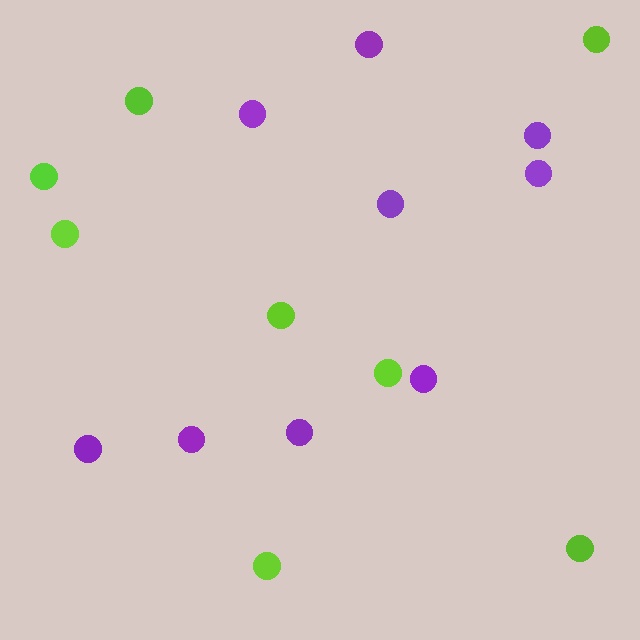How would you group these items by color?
There are 2 groups: one group of purple circles (9) and one group of lime circles (8).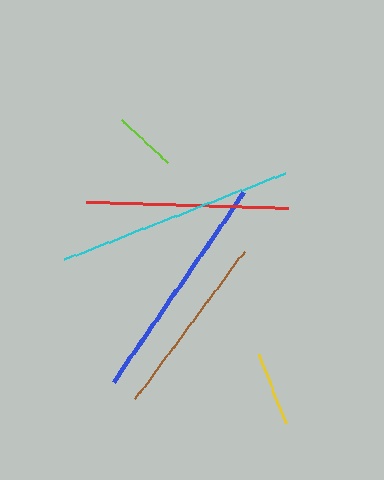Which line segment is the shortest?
The lime line is the shortest at approximately 64 pixels.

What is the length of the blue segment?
The blue segment is approximately 231 pixels long.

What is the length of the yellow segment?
The yellow segment is approximately 74 pixels long.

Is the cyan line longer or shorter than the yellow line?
The cyan line is longer than the yellow line.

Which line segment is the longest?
The cyan line is the longest at approximately 237 pixels.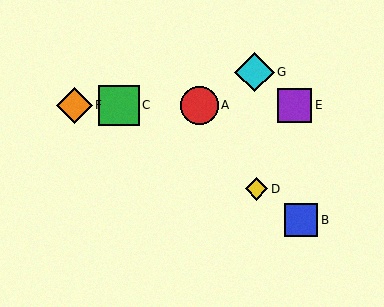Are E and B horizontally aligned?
No, E is at y≈105 and B is at y≈220.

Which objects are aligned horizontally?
Objects A, C, E, F are aligned horizontally.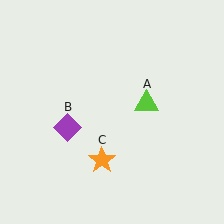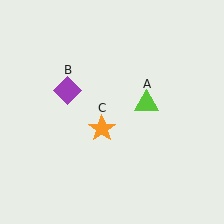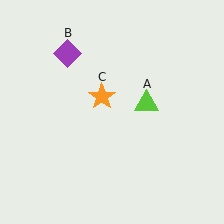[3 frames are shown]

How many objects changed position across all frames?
2 objects changed position: purple diamond (object B), orange star (object C).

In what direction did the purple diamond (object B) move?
The purple diamond (object B) moved up.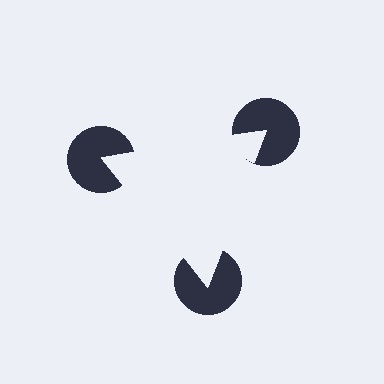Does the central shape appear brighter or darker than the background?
It typically appears slightly brighter than the background, even though no actual brightness change is drawn.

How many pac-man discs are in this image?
There are 3 — one at each vertex of the illusory triangle.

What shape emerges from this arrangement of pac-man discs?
An illusory triangle — its edges are inferred from the aligned wedge cuts in the pac-man discs, not physically drawn.